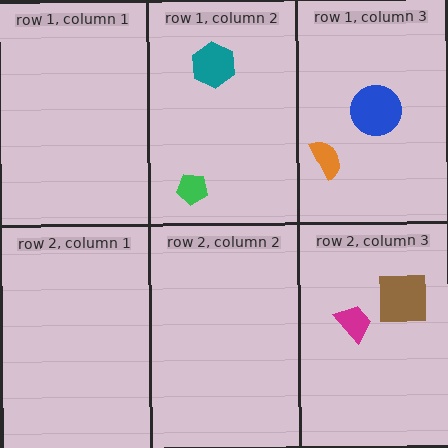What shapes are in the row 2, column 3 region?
The brown square, the magenta trapezoid.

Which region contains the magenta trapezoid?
The row 2, column 3 region.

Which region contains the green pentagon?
The row 1, column 2 region.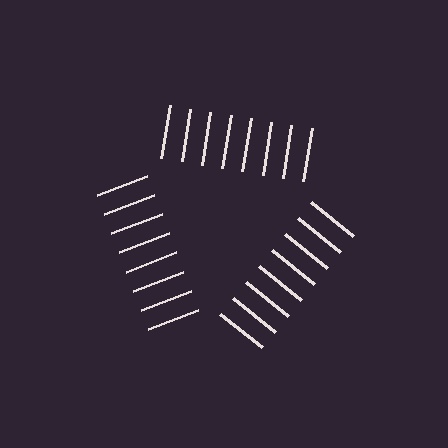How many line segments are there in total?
24 — 8 along each of the 3 edges.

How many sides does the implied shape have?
3 sides — the line-ends trace a triangle.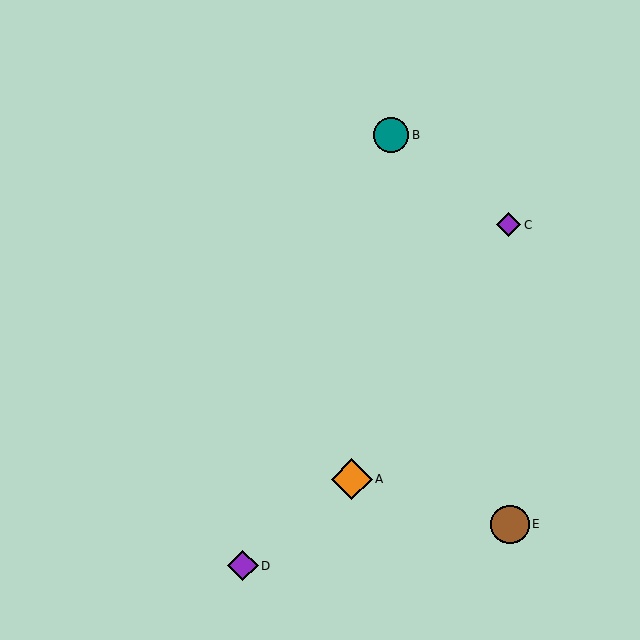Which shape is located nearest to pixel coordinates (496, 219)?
The purple diamond (labeled C) at (509, 225) is nearest to that location.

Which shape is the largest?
The orange diamond (labeled A) is the largest.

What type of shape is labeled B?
Shape B is a teal circle.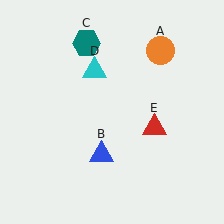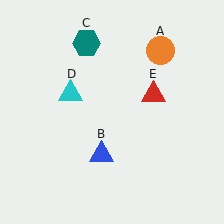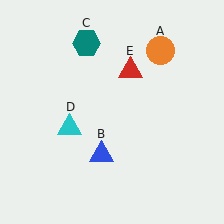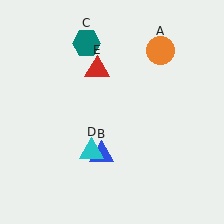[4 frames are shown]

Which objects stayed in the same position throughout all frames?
Orange circle (object A) and blue triangle (object B) and teal hexagon (object C) remained stationary.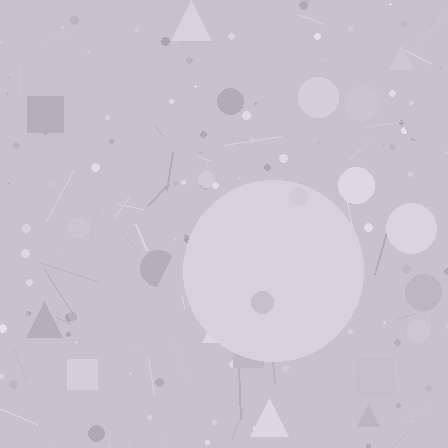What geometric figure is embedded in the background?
A circle is embedded in the background.